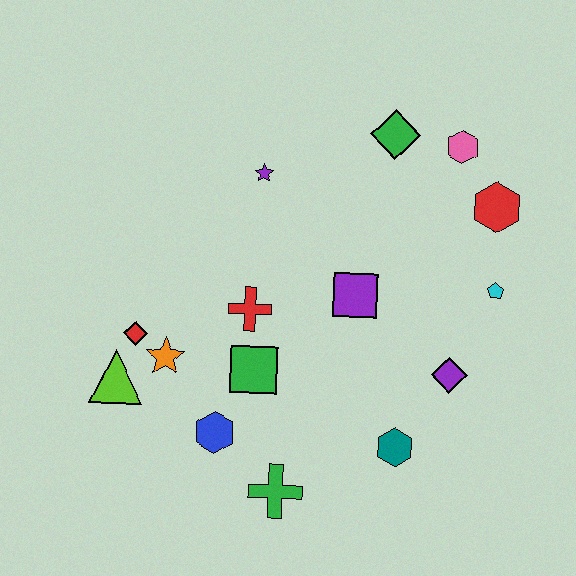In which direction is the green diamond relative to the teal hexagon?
The green diamond is above the teal hexagon.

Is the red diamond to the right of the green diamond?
No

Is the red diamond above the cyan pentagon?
No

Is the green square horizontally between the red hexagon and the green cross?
No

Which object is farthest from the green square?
The pink hexagon is farthest from the green square.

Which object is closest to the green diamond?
The pink hexagon is closest to the green diamond.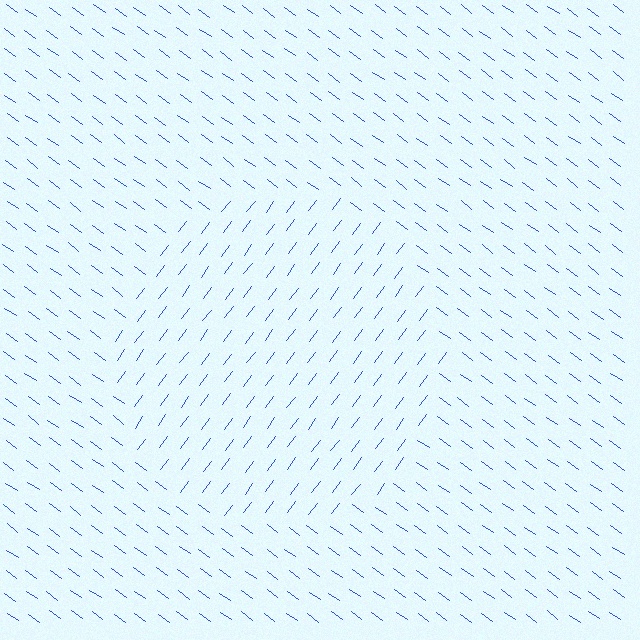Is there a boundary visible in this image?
Yes, there is a texture boundary formed by a change in line orientation.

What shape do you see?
I see a circle.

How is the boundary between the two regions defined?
The boundary is defined purely by a change in line orientation (approximately 89 degrees difference). All lines are the same color and thickness.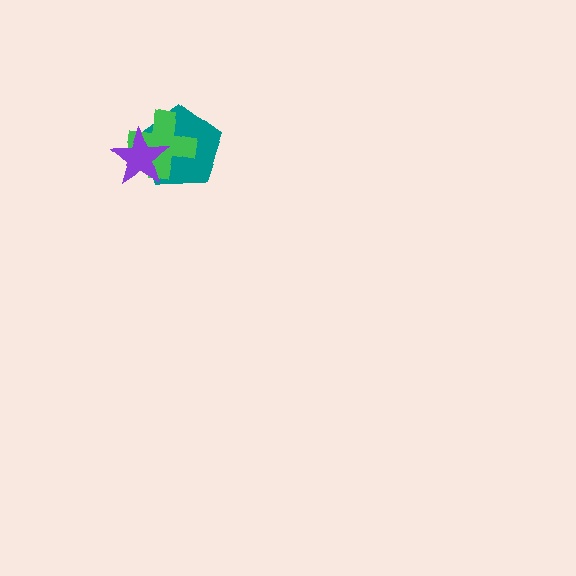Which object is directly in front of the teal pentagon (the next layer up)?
The green cross is directly in front of the teal pentagon.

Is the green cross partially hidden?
Yes, it is partially covered by another shape.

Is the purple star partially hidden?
No, no other shape covers it.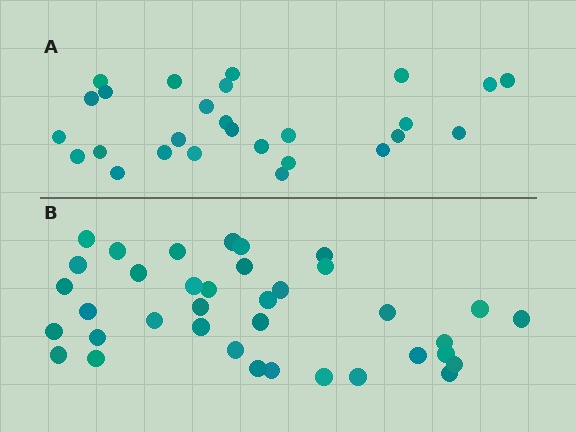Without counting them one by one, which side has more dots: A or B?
Region B (the bottom region) has more dots.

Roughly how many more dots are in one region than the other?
Region B has roughly 10 or so more dots than region A.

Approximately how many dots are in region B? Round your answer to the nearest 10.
About 40 dots. (The exact count is 37, which rounds to 40.)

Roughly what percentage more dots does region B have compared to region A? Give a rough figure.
About 35% more.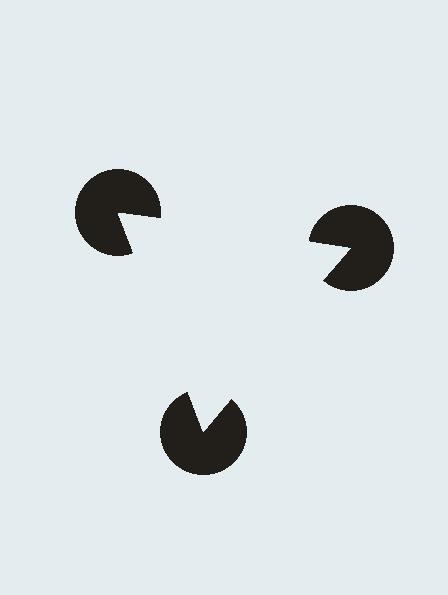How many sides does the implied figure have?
3 sides.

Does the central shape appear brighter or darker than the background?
It typically appears slightly brighter than the background, even though no actual brightness change is drawn.